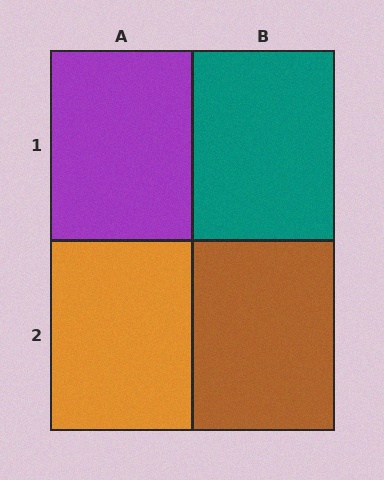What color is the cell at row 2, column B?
Brown.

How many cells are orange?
1 cell is orange.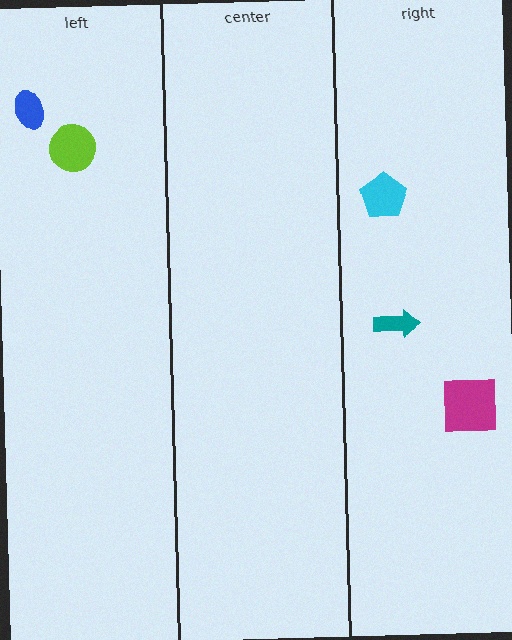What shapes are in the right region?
The teal arrow, the magenta square, the cyan pentagon.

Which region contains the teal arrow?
The right region.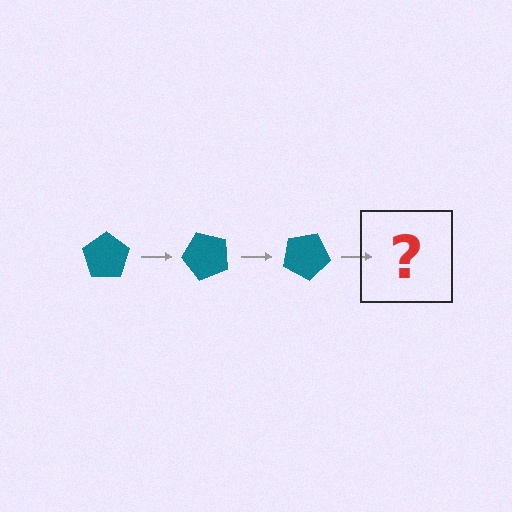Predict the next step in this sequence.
The next step is a teal pentagon rotated 150 degrees.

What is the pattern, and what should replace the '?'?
The pattern is that the pentagon rotates 50 degrees each step. The '?' should be a teal pentagon rotated 150 degrees.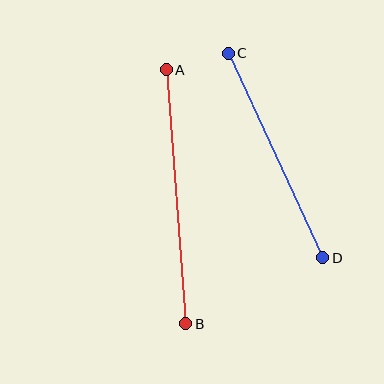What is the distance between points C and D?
The distance is approximately 225 pixels.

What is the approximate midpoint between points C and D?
The midpoint is at approximately (275, 156) pixels.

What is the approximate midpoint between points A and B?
The midpoint is at approximately (176, 197) pixels.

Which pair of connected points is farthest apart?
Points A and B are farthest apart.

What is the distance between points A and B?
The distance is approximately 255 pixels.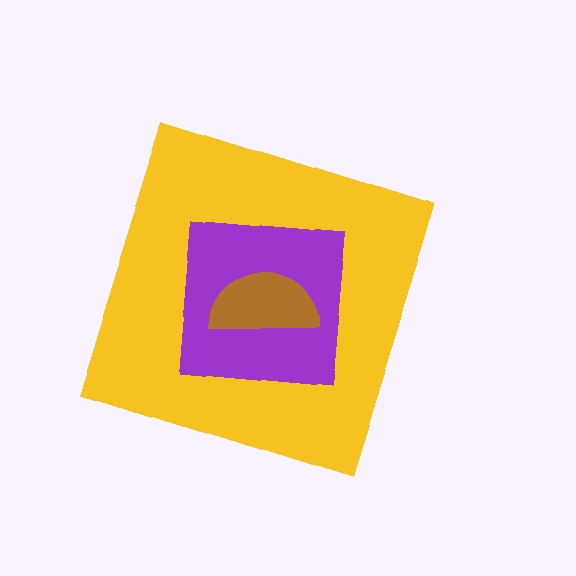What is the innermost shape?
The brown semicircle.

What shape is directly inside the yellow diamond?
The purple square.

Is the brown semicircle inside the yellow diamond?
Yes.